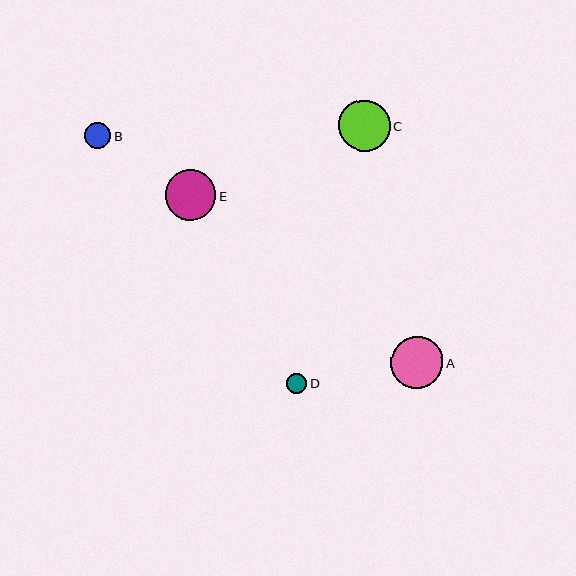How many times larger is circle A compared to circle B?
Circle A is approximately 2.0 times the size of circle B.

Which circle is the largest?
Circle A is the largest with a size of approximately 52 pixels.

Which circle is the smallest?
Circle D is the smallest with a size of approximately 20 pixels.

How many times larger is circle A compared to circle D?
Circle A is approximately 2.6 times the size of circle D.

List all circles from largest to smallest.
From largest to smallest: A, C, E, B, D.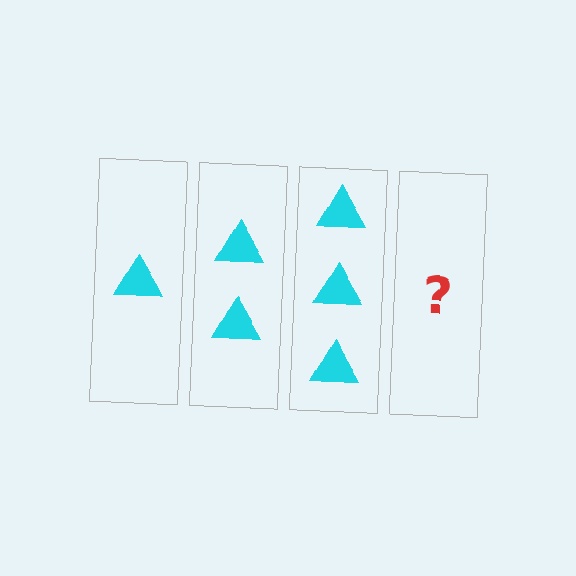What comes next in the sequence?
The next element should be 4 triangles.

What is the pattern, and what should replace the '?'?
The pattern is that each step adds one more triangle. The '?' should be 4 triangles.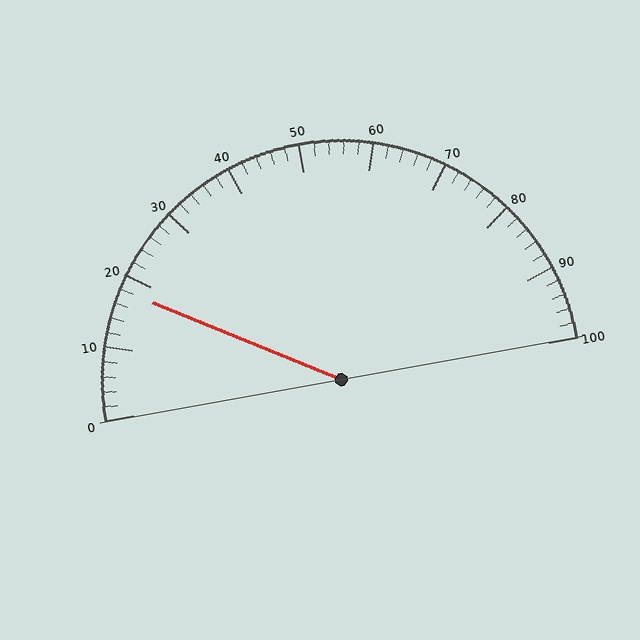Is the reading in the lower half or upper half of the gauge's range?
The reading is in the lower half of the range (0 to 100).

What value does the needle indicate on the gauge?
The needle indicates approximately 18.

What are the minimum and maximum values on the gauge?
The gauge ranges from 0 to 100.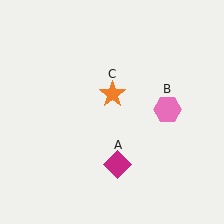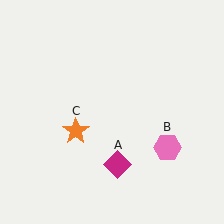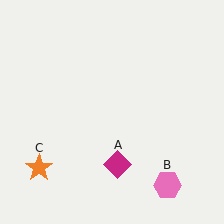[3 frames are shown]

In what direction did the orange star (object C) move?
The orange star (object C) moved down and to the left.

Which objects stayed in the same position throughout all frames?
Magenta diamond (object A) remained stationary.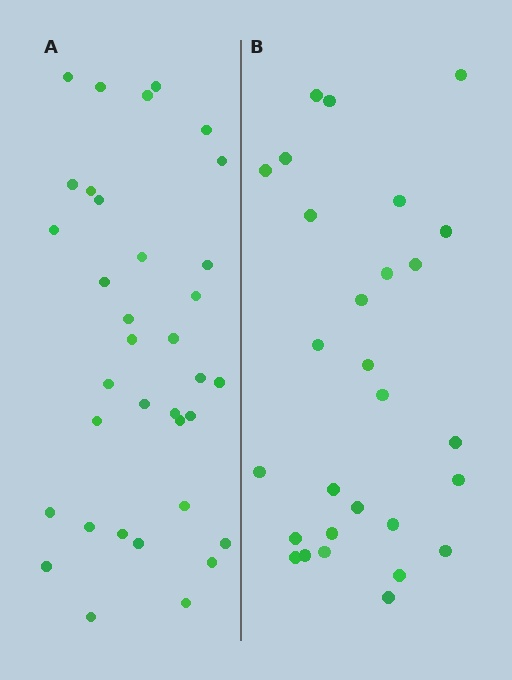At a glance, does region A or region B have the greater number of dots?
Region A (the left region) has more dots.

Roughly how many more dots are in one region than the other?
Region A has roughly 8 or so more dots than region B.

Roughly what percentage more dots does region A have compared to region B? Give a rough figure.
About 25% more.